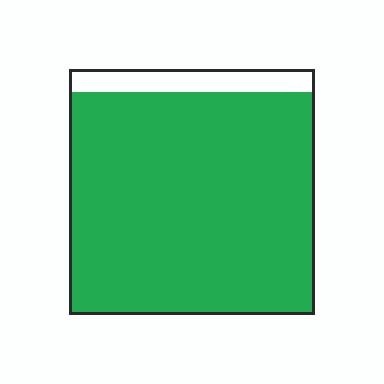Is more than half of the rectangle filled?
Yes.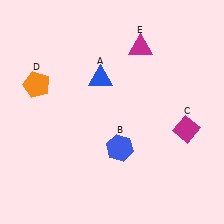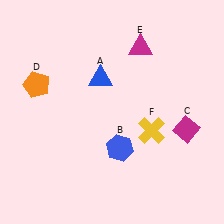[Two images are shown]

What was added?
A yellow cross (F) was added in Image 2.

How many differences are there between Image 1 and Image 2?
There is 1 difference between the two images.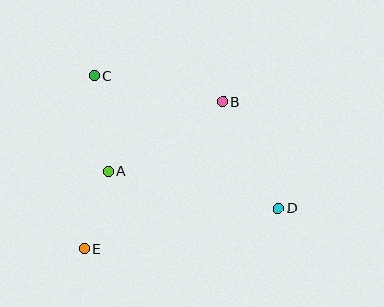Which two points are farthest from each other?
Points C and D are farthest from each other.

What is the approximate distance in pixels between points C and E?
The distance between C and E is approximately 173 pixels.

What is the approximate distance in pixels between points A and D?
The distance between A and D is approximately 174 pixels.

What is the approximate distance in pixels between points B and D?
The distance between B and D is approximately 120 pixels.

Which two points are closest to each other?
Points A and E are closest to each other.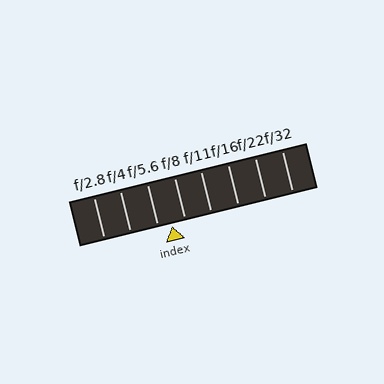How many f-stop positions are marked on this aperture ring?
There are 8 f-stop positions marked.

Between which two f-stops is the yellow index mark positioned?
The index mark is between f/5.6 and f/8.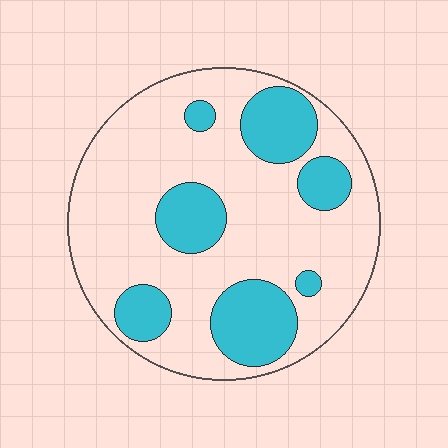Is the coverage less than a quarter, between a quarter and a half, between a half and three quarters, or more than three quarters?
Between a quarter and a half.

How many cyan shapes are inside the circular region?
7.